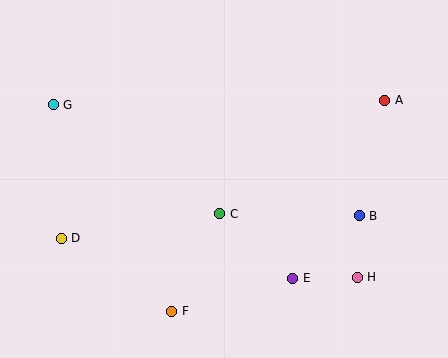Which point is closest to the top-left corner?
Point G is closest to the top-left corner.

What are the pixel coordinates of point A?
Point A is at (385, 100).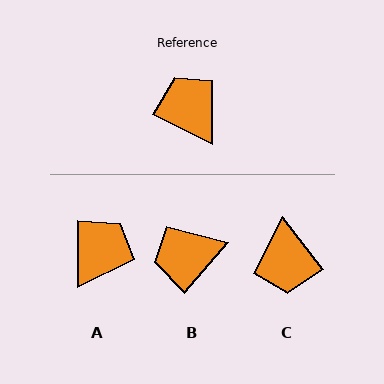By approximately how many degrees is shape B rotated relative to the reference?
Approximately 75 degrees counter-clockwise.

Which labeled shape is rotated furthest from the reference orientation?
C, about 154 degrees away.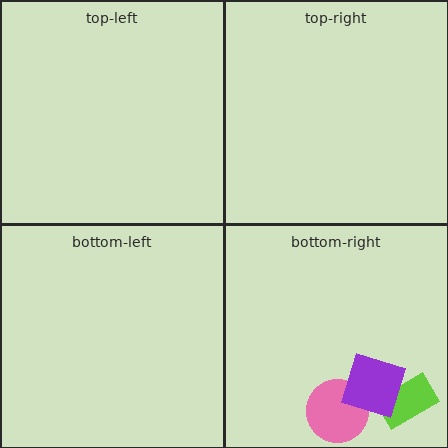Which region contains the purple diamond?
The bottom-right region.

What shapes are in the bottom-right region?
The lime rectangle, the pink circle, the purple diamond.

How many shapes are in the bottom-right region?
3.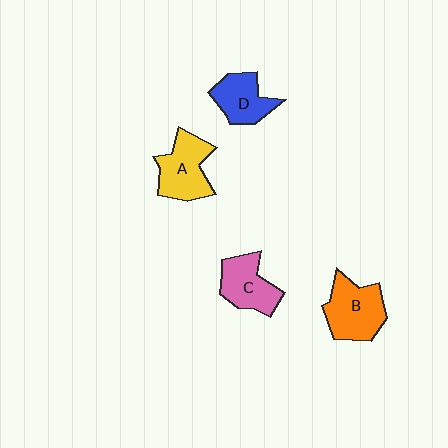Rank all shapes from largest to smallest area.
From largest to smallest: B (orange), A (yellow), C (pink), D (blue).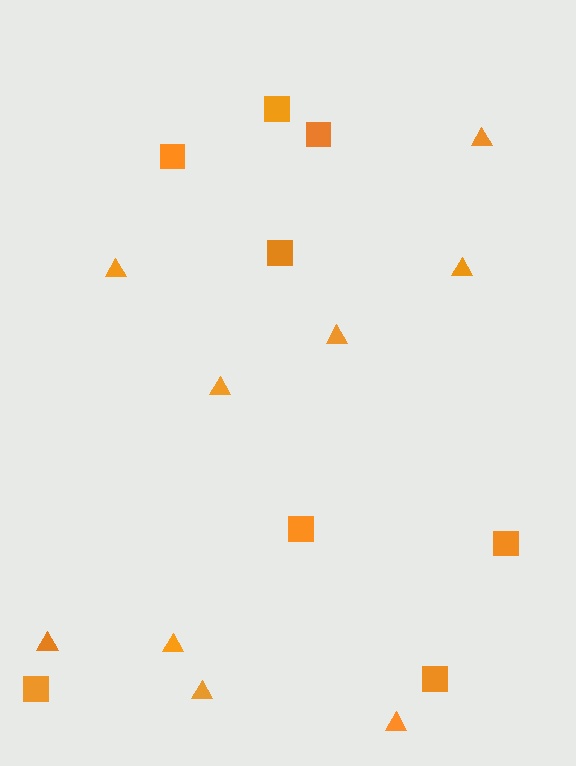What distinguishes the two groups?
There are 2 groups: one group of triangles (9) and one group of squares (8).